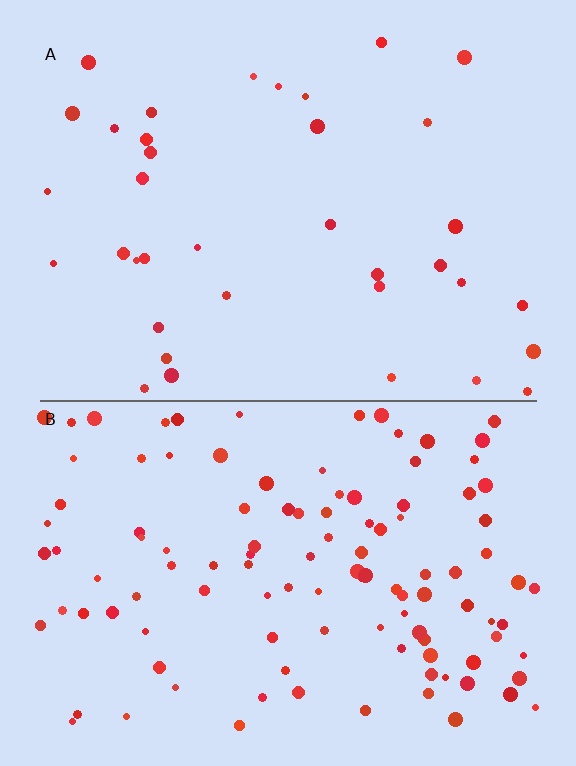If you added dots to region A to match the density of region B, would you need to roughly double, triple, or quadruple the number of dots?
Approximately triple.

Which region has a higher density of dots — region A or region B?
B (the bottom).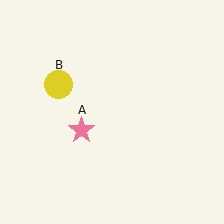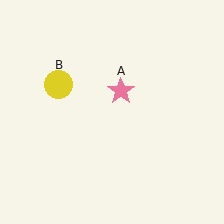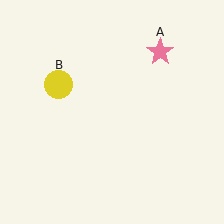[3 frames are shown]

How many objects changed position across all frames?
1 object changed position: pink star (object A).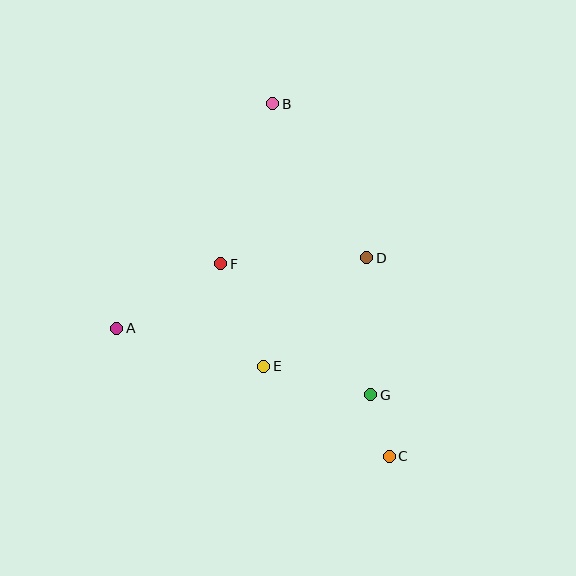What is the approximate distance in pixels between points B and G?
The distance between B and G is approximately 307 pixels.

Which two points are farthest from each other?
Points B and C are farthest from each other.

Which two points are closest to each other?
Points C and G are closest to each other.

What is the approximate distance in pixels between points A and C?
The distance between A and C is approximately 301 pixels.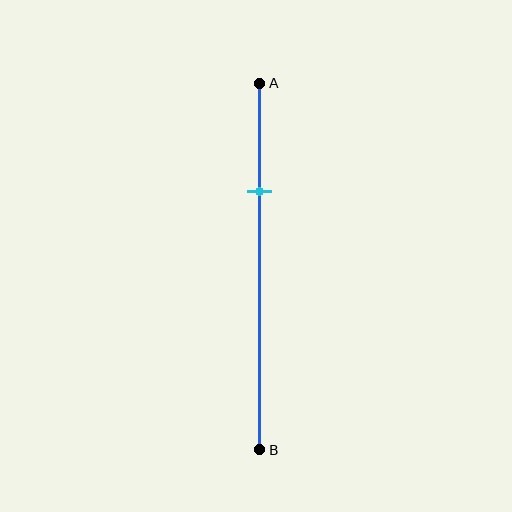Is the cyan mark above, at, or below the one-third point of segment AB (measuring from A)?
The cyan mark is above the one-third point of segment AB.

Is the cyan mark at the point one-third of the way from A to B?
No, the mark is at about 30% from A, not at the 33% one-third point.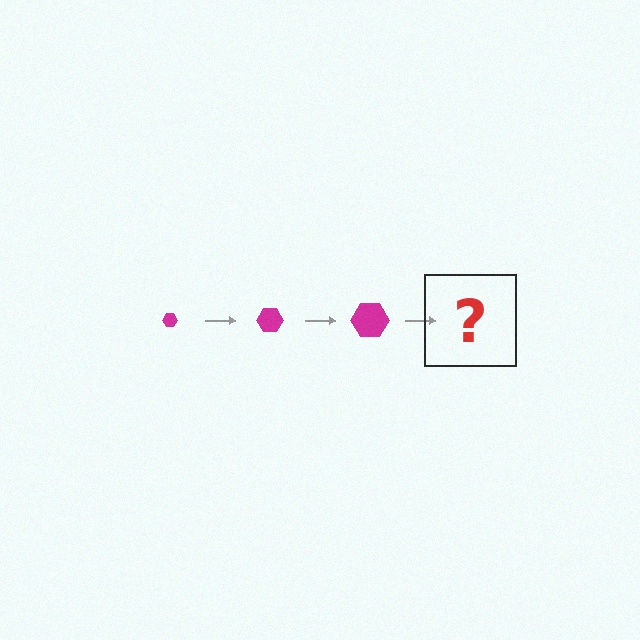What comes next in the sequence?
The next element should be a magenta hexagon, larger than the previous one.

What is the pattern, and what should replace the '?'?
The pattern is that the hexagon gets progressively larger each step. The '?' should be a magenta hexagon, larger than the previous one.